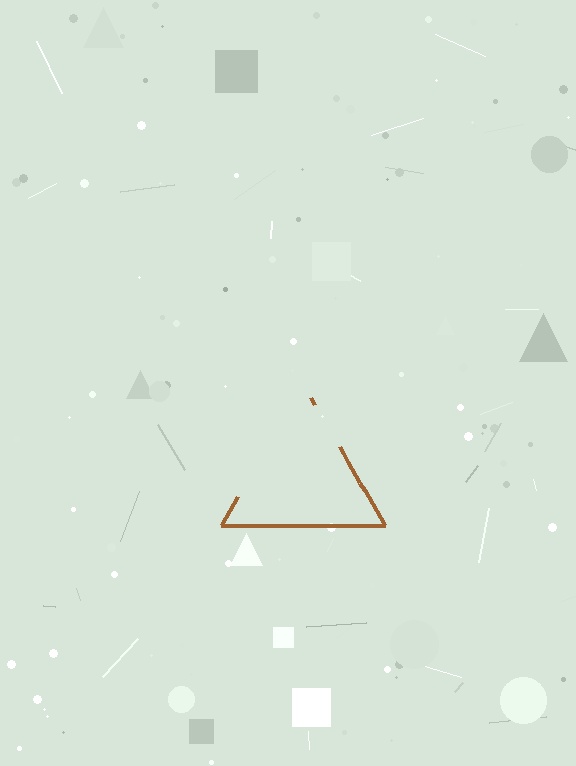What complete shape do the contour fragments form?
The contour fragments form a triangle.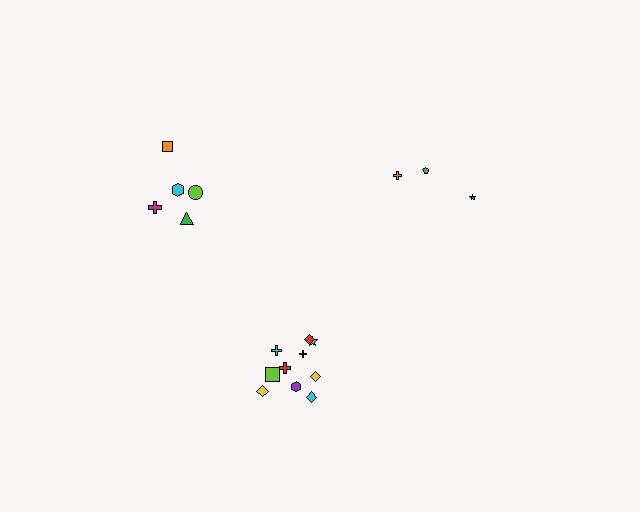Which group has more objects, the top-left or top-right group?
The top-left group.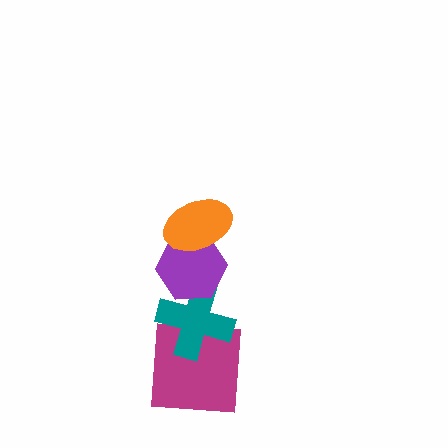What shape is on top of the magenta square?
The teal cross is on top of the magenta square.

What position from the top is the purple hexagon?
The purple hexagon is 2nd from the top.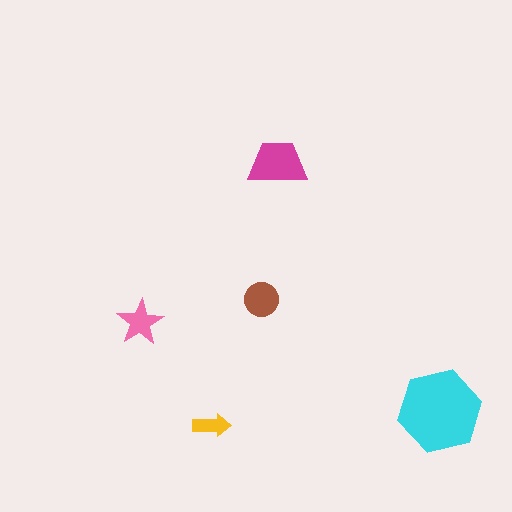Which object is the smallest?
The yellow arrow.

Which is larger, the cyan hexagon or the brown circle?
The cyan hexagon.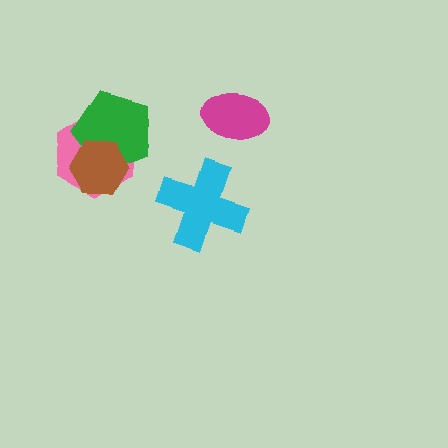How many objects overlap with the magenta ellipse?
0 objects overlap with the magenta ellipse.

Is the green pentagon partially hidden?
Yes, it is partially covered by another shape.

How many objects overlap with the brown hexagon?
2 objects overlap with the brown hexagon.